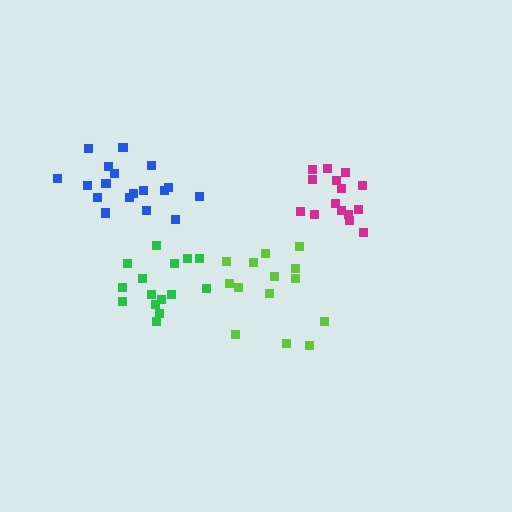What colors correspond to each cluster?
The clusters are colored: green, blue, magenta, lime.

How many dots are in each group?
Group 1: 15 dots, Group 2: 18 dots, Group 3: 15 dots, Group 4: 14 dots (62 total).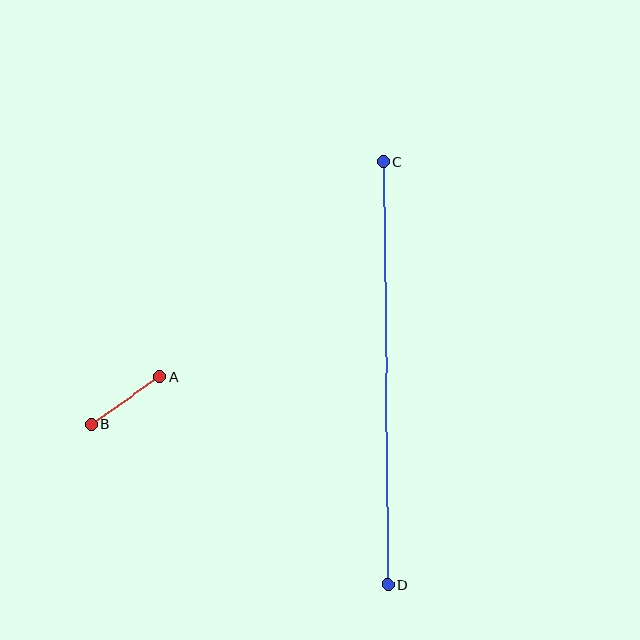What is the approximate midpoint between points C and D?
The midpoint is at approximately (385, 373) pixels.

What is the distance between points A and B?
The distance is approximately 83 pixels.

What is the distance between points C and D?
The distance is approximately 423 pixels.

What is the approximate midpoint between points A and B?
The midpoint is at approximately (125, 401) pixels.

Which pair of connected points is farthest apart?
Points C and D are farthest apart.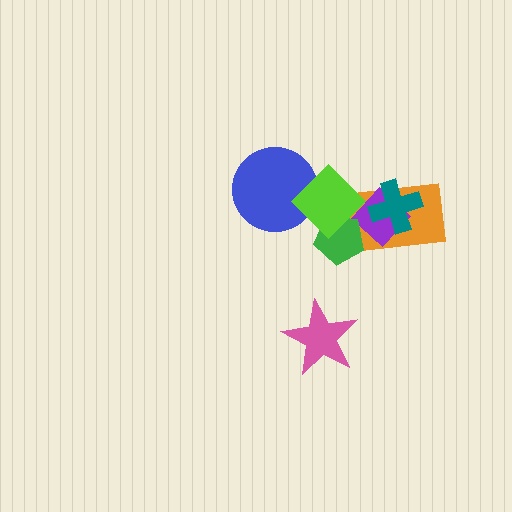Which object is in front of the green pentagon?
The lime diamond is in front of the green pentagon.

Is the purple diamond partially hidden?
Yes, it is partially covered by another shape.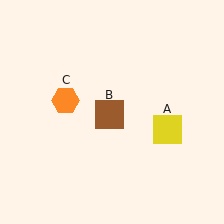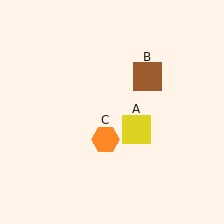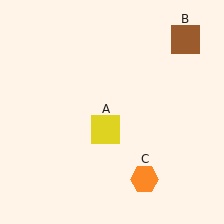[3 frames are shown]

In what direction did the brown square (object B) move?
The brown square (object B) moved up and to the right.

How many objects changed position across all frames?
3 objects changed position: yellow square (object A), brown square (object B), orange hexagon (object C).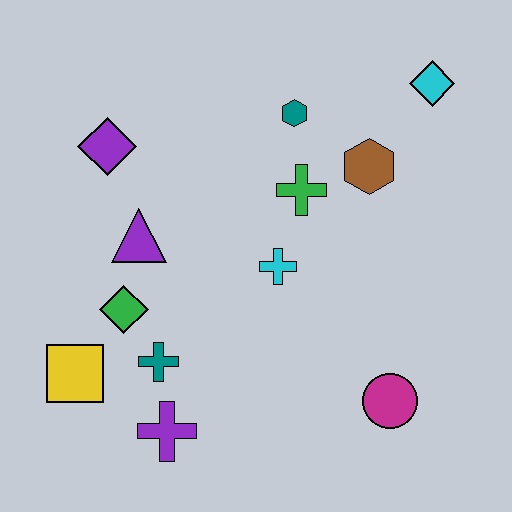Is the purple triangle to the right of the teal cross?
No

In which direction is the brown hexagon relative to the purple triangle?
The brown hexagon is to the right of the purple triangle.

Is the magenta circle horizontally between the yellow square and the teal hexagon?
No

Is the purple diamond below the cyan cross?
No